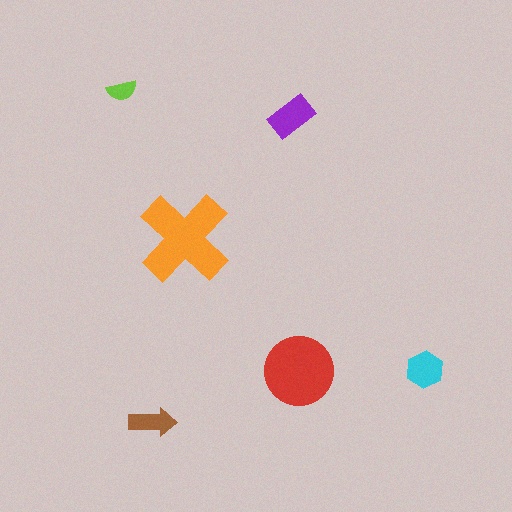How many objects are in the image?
There are 6 objects in the image.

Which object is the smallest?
The lime semicircle.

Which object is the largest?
The orange cross.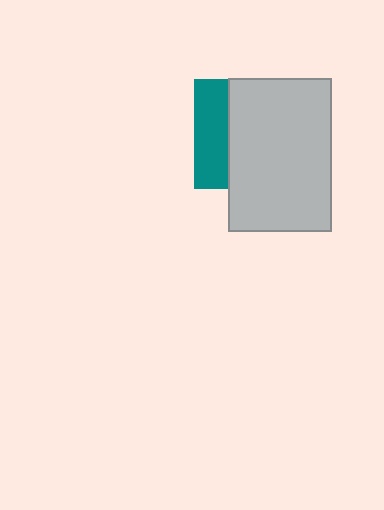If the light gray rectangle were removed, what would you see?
You would see the complete teal square.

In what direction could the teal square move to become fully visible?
The teal square could move left. That would shift it out from behind the light gray rectangle entirely.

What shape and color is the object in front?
The object in front is a light gray rectangle.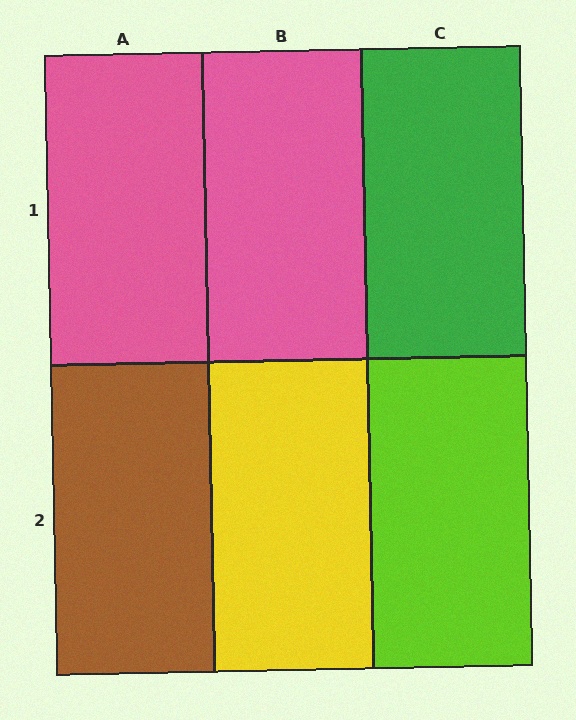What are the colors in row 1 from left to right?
Pink, pink, green.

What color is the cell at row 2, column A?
Brown.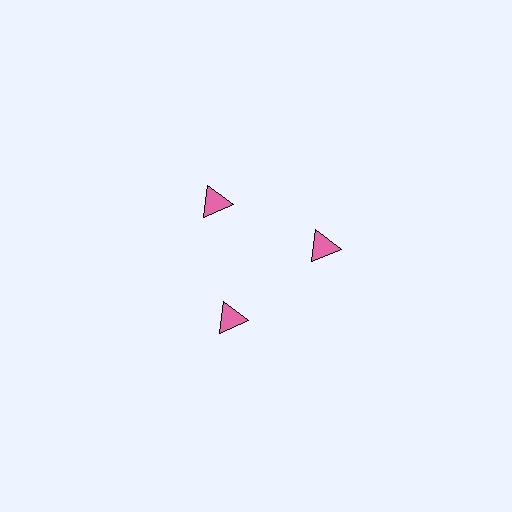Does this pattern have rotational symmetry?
Yes, this pattern has 3-fold rotational symmetry. It looks the same after rotating 120 degrees around the center.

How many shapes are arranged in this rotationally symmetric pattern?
There are 3 shapes, arranged in 3 groups of 1.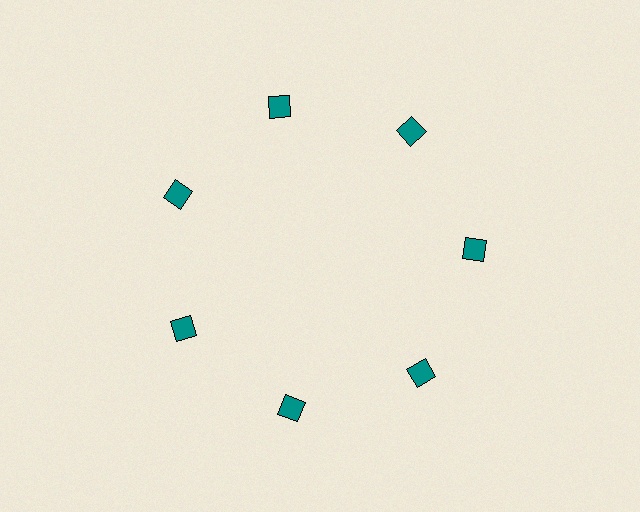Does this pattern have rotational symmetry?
Yes, this pattern has 7-fold rotational symmetry. It looks the same after rotating 51 degrees around the center.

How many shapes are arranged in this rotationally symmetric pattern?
There are 7 shapes, arranged in 7 groups of 1.